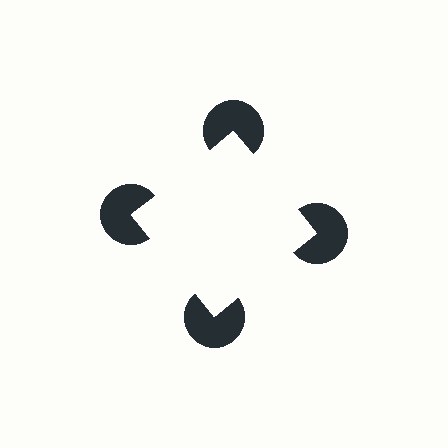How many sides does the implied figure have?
4 sides.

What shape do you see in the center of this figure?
An illusory square — its edges are inferred from the aligned wedge cuts in the pac-man discs, not physically drawn.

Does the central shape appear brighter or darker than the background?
It typically appears slightly brighter than the background, even though no actual brightness change is drawn.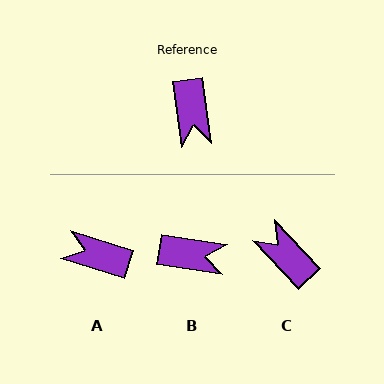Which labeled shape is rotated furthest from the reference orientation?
C, about 144 degrees away.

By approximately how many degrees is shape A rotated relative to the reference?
Approximately 115 degrees clockwise.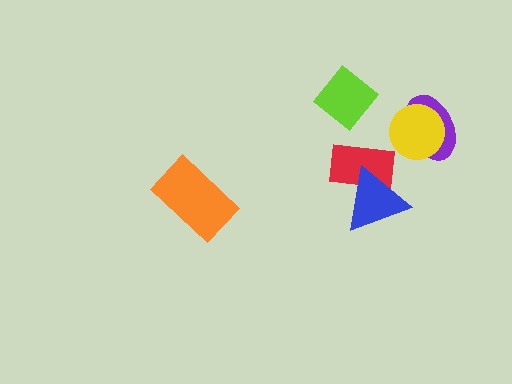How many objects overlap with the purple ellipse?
1 object overlaps with the purple ellipse.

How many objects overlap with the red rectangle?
1 object overlaps with the red rectangle.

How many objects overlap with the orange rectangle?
0 objects overlap with the orange rectangle.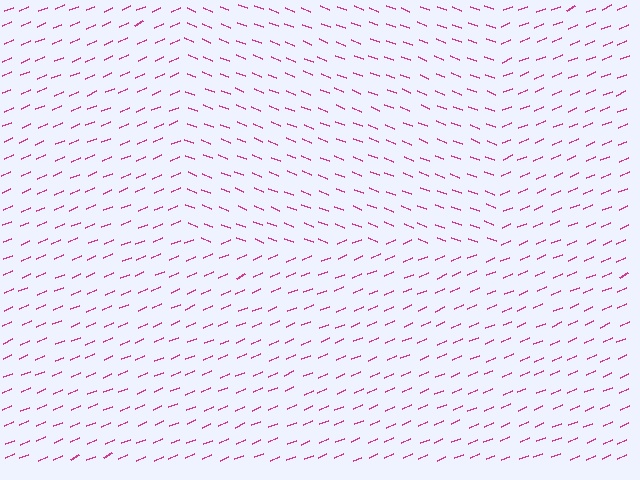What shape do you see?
I see a rectangle.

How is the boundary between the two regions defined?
The boundary is defined purely by a change in line orientation (approximately 45 degrees difference). All lines are the same color and thickness.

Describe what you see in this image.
The image is filled with small magenta line segments. A rectangle region in the image has lines oriented differently from the surrounding lines, creating a visible texture boundary.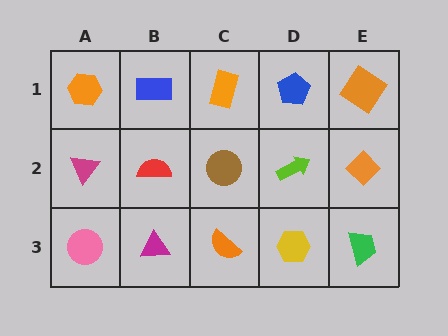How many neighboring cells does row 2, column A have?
3.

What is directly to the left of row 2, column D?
A brown circle.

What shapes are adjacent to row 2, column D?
A blue pentagon (row 1, column D), a yellow hexagon (row 3, column D), a brown circle (row 2, column C), an orange diamond (row 2, column E).